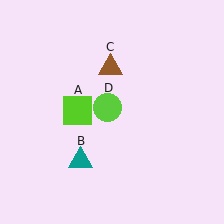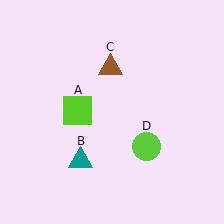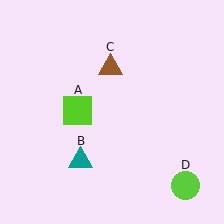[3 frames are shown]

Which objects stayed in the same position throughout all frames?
Lime square (object A) and teal triangle (object B) and brown triangle (object C) remained stationary.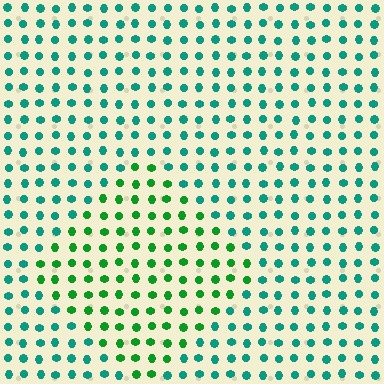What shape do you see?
I see a diamond.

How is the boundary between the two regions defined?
The boundary is defined purely by a slight shift in hue (about 40 degrees). Spacing, size, and orientation are identical on both sides.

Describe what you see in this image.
The image is filled with small teal elements in a uniform arrangement. A diamond-shaped region is visible where the elements are tinted to a slightly different hue, forming a subtle color boundary.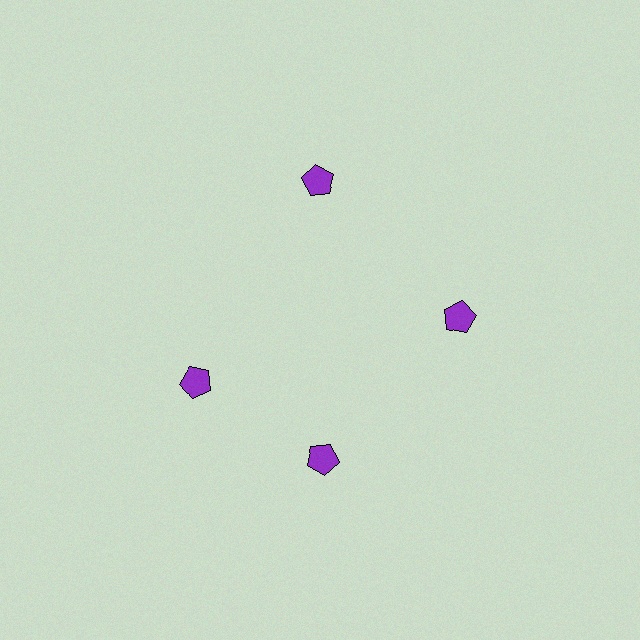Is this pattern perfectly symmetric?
No. The 4 purple pentagons are arranged in a ring, but one element near the 9 o'clock position is rotated out of alignment along the ring, breaking the 4-fold rotational symmetry.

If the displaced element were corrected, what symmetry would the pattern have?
It would have 4-fold rotational symmetry — the pattern would map onto itself every 90 degrees.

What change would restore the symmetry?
The symmetry would be restored by rotating it back into even spacing with its neighbors so that all 4 pentagons sit at equal angles and equal distance from the center.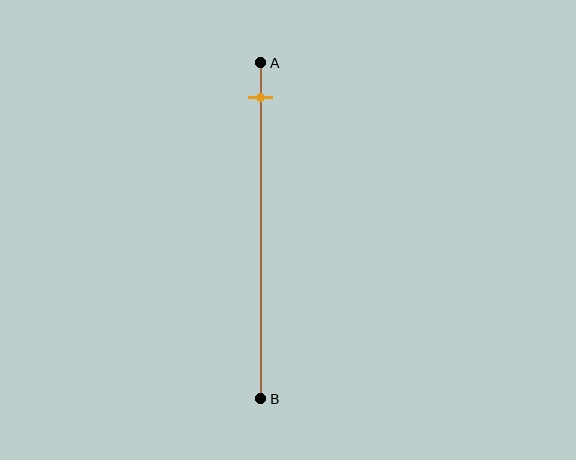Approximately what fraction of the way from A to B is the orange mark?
The orange mark is approximately 10% of the way from A to B.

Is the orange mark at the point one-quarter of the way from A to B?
No, the mark is at about 10% from A, not at the 25% one-quarter point.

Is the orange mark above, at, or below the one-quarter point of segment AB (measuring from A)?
The orange mark is above the one-quarter point of segment AB.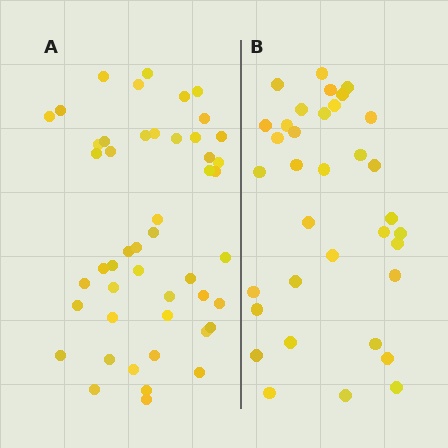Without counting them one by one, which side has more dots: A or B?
Region A (the left region) has more dots.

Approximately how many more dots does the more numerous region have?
Region A has approximately 15 more dots than region B.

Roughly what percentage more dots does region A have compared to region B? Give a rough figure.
About 35% more.